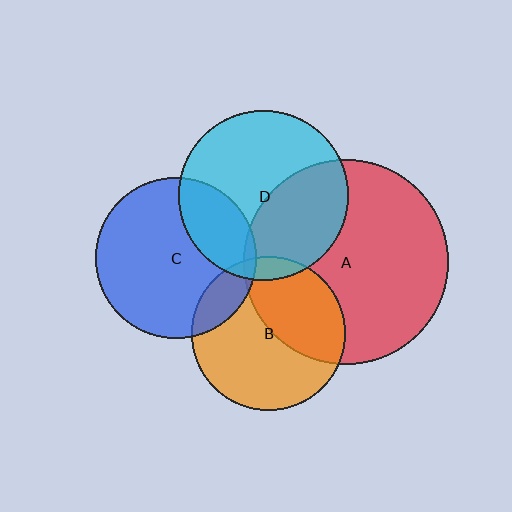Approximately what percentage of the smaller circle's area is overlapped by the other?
Approximately 15%.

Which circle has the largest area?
Circle A (red).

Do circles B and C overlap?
Yes.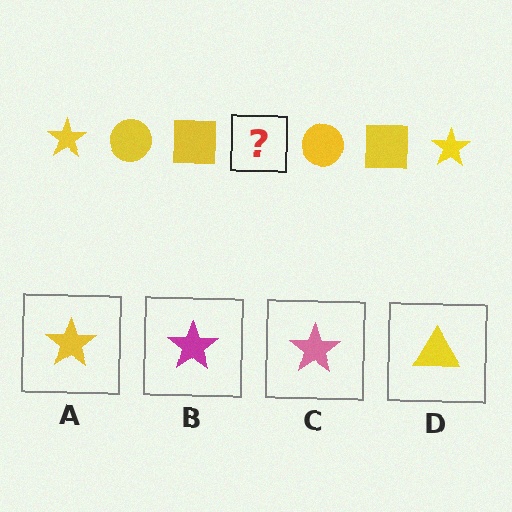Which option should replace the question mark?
Option A.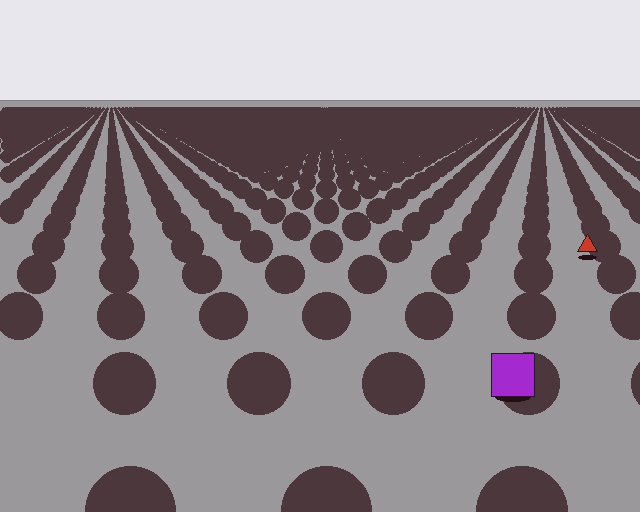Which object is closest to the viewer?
The purple square is closest. The texture marks near it are larger and more spread out.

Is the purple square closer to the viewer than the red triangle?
Yes. The purple square is closer — you can tell from the texture gradient: the ground texture is coarser near it.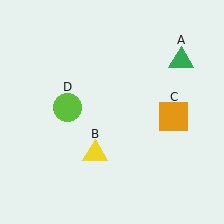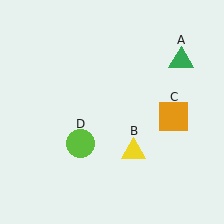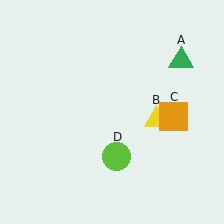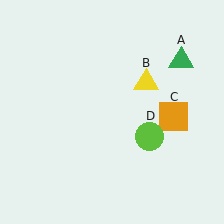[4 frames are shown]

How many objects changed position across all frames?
2 objects changed position: yellow triangle (object B), lime circle (object D).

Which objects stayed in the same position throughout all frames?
Green triangle (object A) and orange square (object C) remained stationary.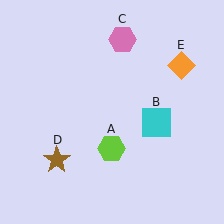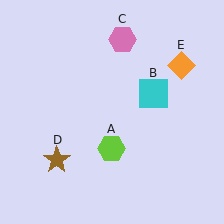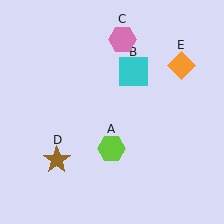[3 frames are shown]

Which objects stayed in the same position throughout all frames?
Lime hexagon (object A) and pink hexagon (object C) and brown star (object D) and orange diamond (object E) remained stationary.